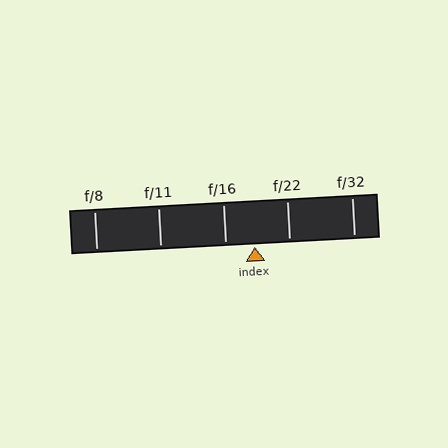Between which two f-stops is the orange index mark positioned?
The index mark is between f/16 and f/22.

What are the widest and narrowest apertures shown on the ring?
The widest aperture shown is f/8 and the narrowest is f/32.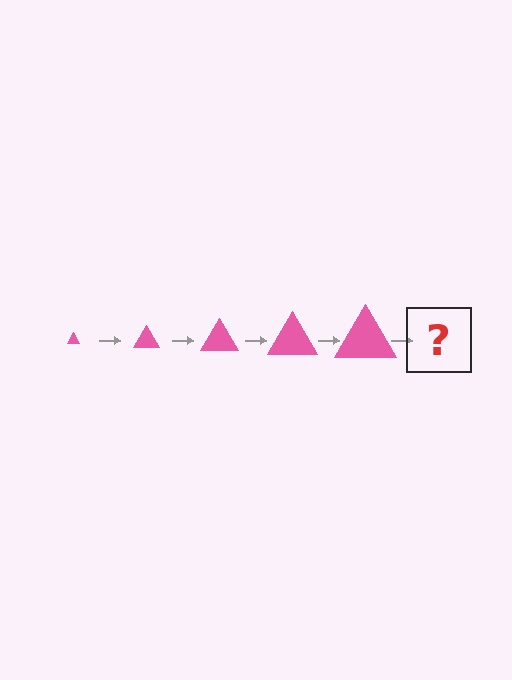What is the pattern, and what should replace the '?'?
The pattern is that the triangle gets progressively larger each step. The '?' should be a pink triangle, larger than the previous one.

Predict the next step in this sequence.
The next step is a pink triangle, larger than the previous one.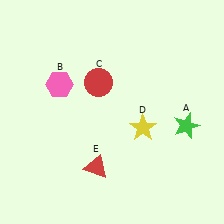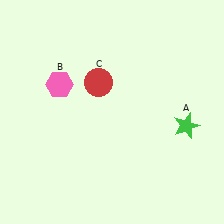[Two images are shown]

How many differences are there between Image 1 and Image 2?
There are 2 differences between the two images.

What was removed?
The yellow star (D), the red triangle (E) were removed in Image 2.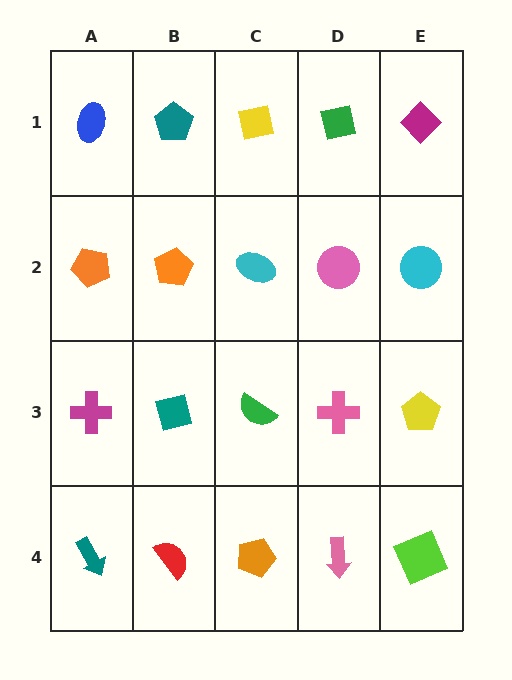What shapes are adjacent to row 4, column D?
A pink cross (row 3, column D), an orange pentagon (row 4, column C), a lime square (row 4, column E).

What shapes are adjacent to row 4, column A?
A magenta cross (row 3, column A), a red semicircle (row 4, column B).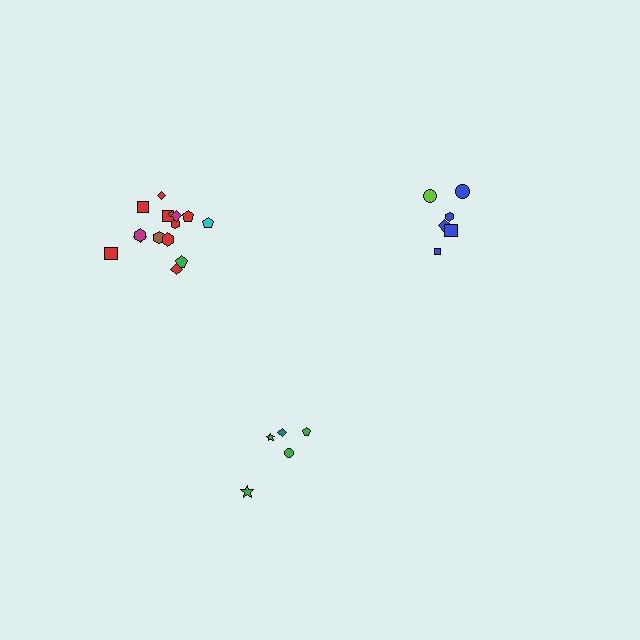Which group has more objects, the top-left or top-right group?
The top-left group.